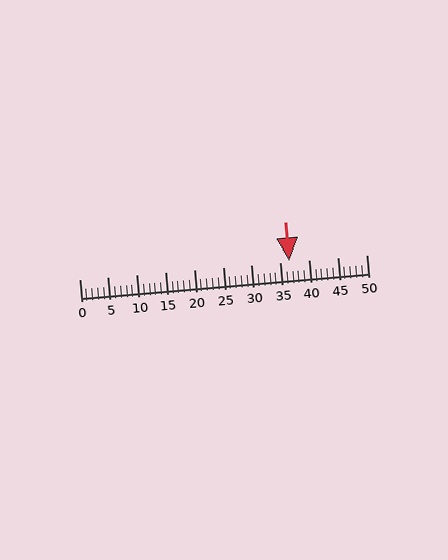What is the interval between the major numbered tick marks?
The major tick marks are spaced 5 units apart.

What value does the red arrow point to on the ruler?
The red arrow points to approximately 37.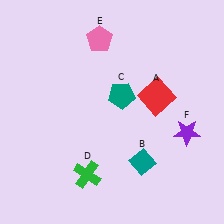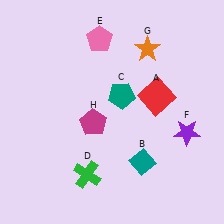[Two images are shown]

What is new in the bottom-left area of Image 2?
A magenta pentagon (H) was added in the bottom-left area of Image 2.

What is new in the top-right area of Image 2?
An orange star (G) was added in the top-right area of Image 2.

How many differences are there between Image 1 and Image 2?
There are 2 differences between the two images.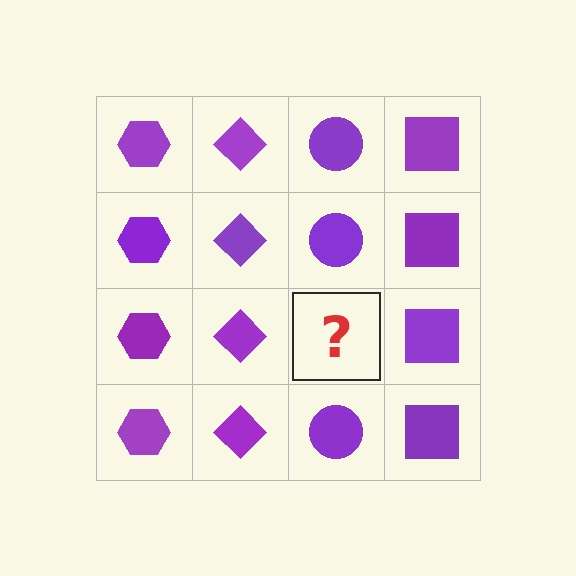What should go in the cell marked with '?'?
The missing cell should contain a purple circle.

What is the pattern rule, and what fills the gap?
The rule is that each column has a consistent shape. The gap should be filled with a purple circle.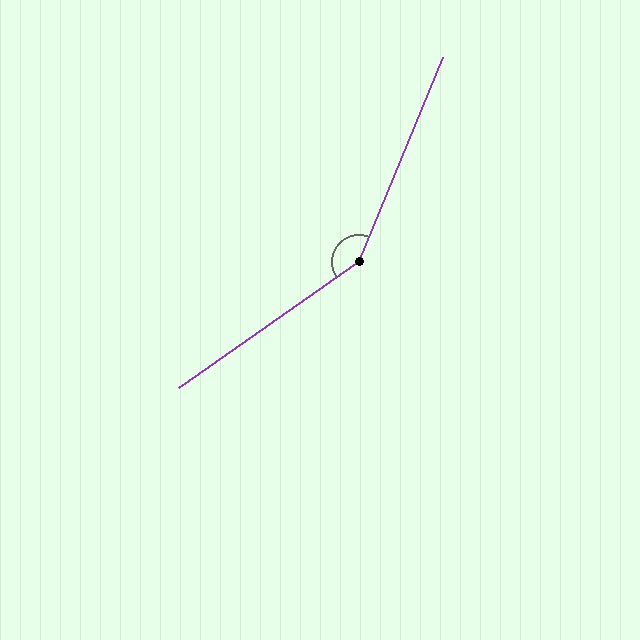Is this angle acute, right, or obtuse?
It is obtuse.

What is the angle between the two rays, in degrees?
Approximately 148 degrees.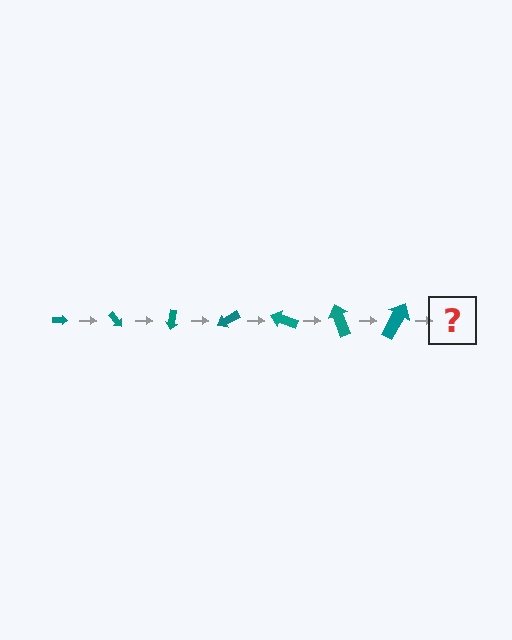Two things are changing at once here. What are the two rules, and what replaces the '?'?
The two rules are that the arrow grows larger each step and it rotates 50 degrees each step. The '?' should be an arrow, larger than the previous one and rotated 350 degrees from the start.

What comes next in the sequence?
The next element should be an arrow, larger than the previous one and rotated 350 degrees from the start.